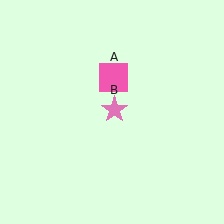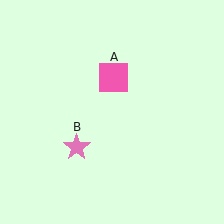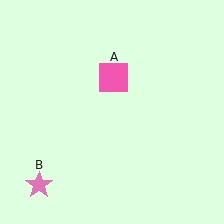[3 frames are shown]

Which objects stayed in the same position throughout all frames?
Pink square (object A) remained stationary.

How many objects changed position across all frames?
1 object changed position: pink star (object B).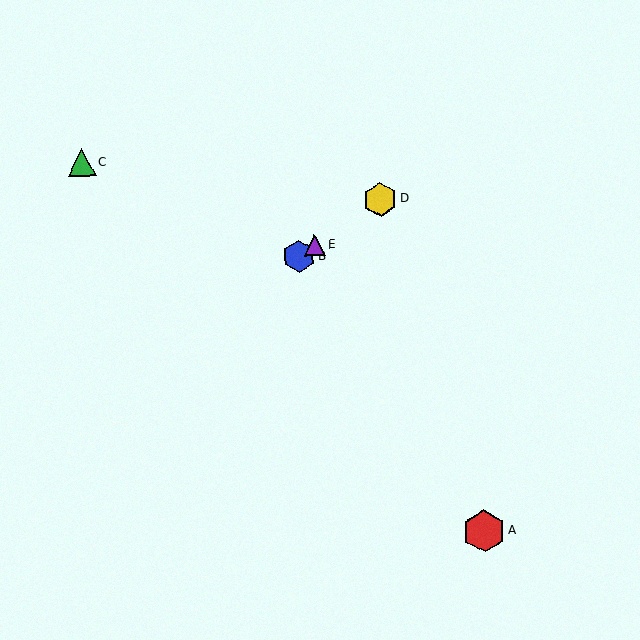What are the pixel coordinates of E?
Object E is at (315, 246).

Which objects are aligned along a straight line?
Objects B, D, E are aligned along a straight line.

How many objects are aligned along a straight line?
3 objects (B, D, E) are aligned along a straight line.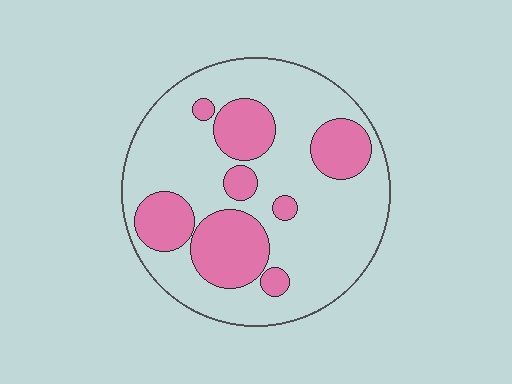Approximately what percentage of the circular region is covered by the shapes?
Approximately 30%.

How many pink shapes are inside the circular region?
8.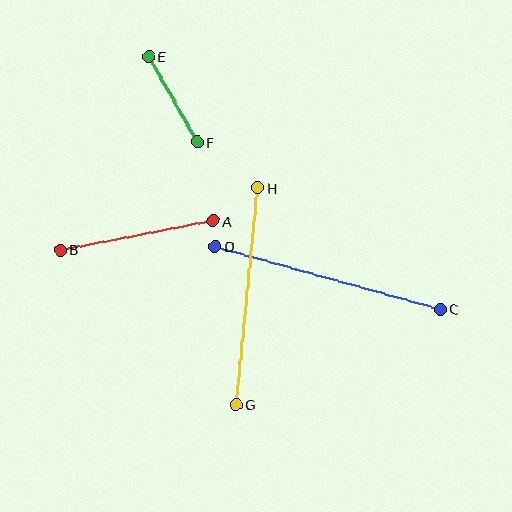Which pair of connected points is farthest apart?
Points C and D are farthest apart.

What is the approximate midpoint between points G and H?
The midpoint is at approximately (247, 296) pixels.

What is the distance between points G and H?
The distance is approximately 218 pixels.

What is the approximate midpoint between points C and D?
The midpoint is at approximately (328, 278) pixels.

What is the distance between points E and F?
The distance is approximately 98 pixels.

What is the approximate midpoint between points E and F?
The midpoint is at approximately (173, 100) pixels.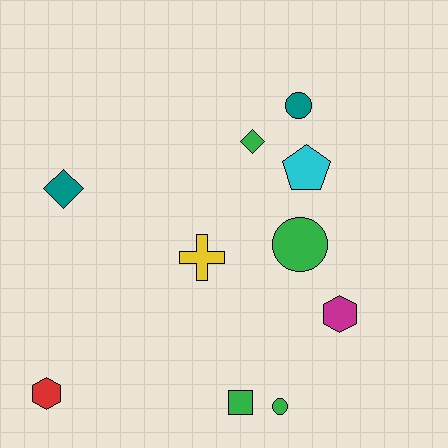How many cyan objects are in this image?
There is 1 cyan object.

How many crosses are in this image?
There is 1 cross.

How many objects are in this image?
There are 10 objects.